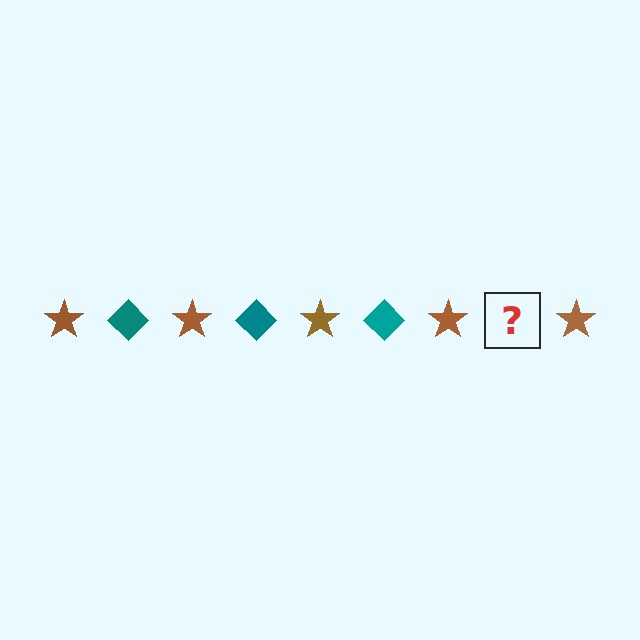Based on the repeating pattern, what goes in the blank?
The blank should be a teal diamond.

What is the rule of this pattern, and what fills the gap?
The rule is that the pattern alternates between brown star and teal diamond. The gap should be filled with a teal diamond.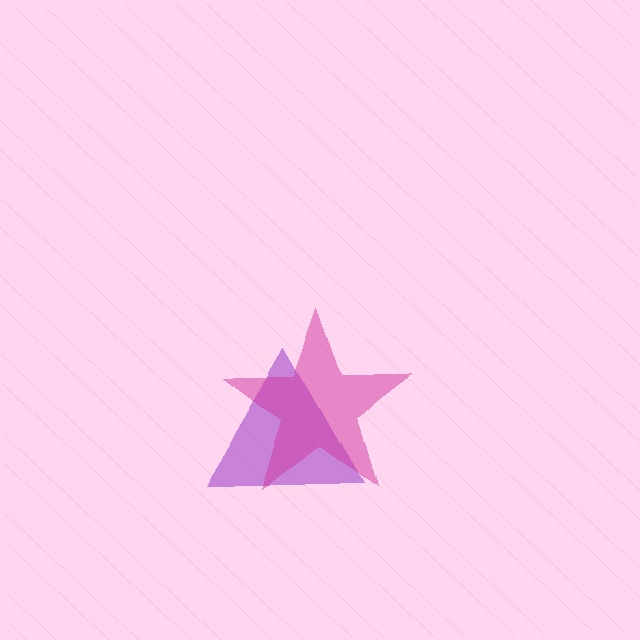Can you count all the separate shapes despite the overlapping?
Yes, there are 2 separate shapes.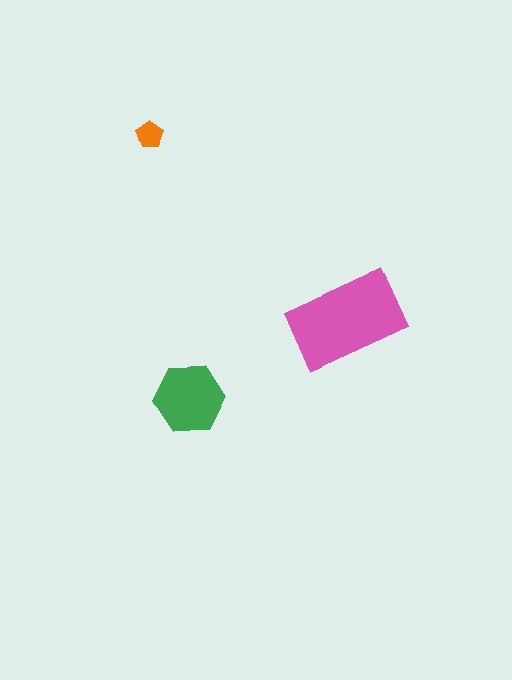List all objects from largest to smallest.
The pink rectangle, the green hexagon, the orange pentagon.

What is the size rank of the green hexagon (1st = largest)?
2nd.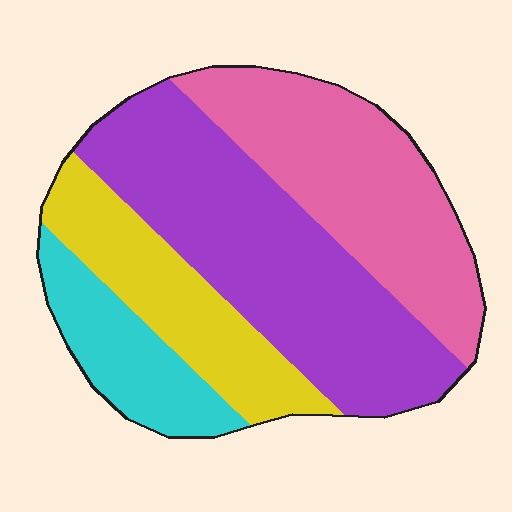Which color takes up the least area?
Cyan, at roughly 15%.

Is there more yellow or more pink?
Pink.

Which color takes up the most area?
Purple, at roughly 40%.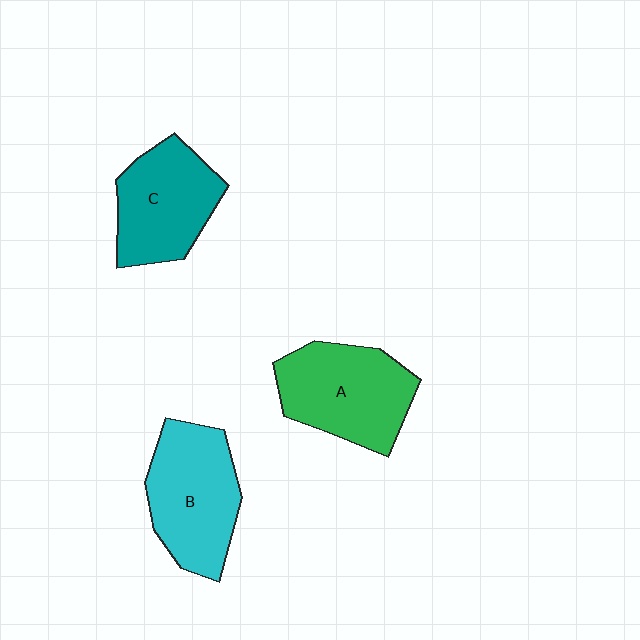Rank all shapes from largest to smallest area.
From largest to smallest: A (green), B (cyan), C (teal).